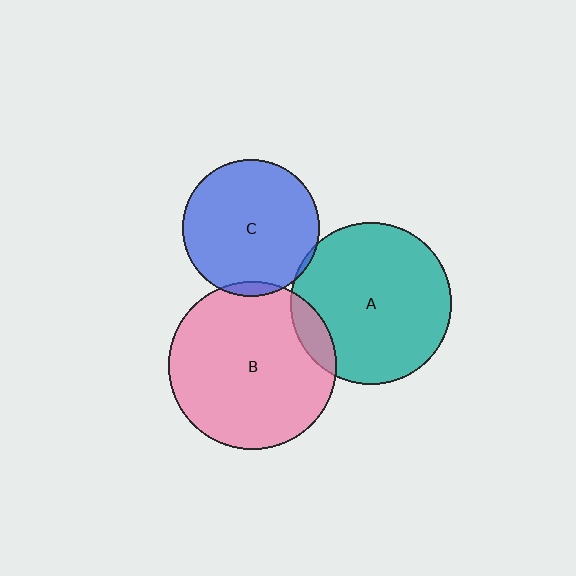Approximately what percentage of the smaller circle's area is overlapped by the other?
Approximately 5%.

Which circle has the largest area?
Circle B (pink).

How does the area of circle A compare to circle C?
Approximately 1.4 times.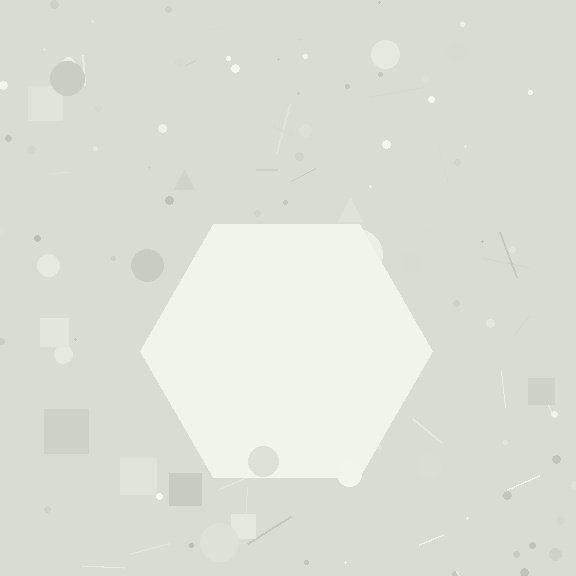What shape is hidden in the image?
A hexagon is hidden in the image.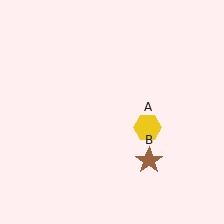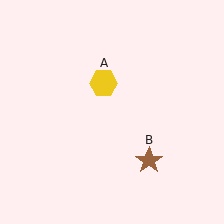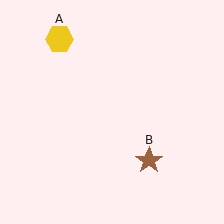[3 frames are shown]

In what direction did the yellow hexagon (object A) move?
The yellow hexagon (object A) moved up and to the left.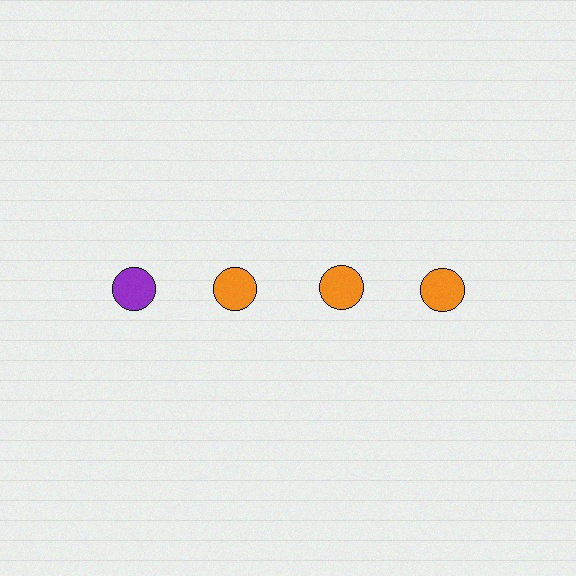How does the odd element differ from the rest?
It has a different color: purple instead of orange.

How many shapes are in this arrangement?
There are 4 shapes arranged in a grid pattern.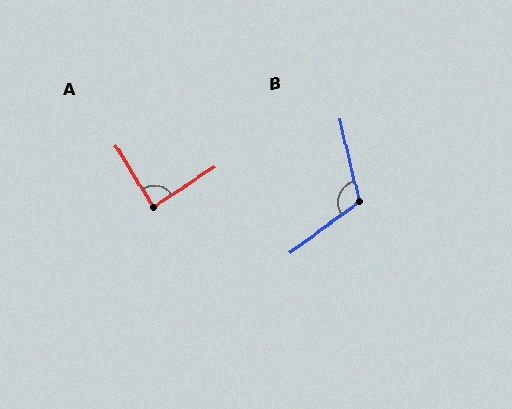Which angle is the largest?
B, at approximately 113 degrees.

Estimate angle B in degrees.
Approximately 113 degrees.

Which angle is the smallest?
A, at approximately 88 degrees.